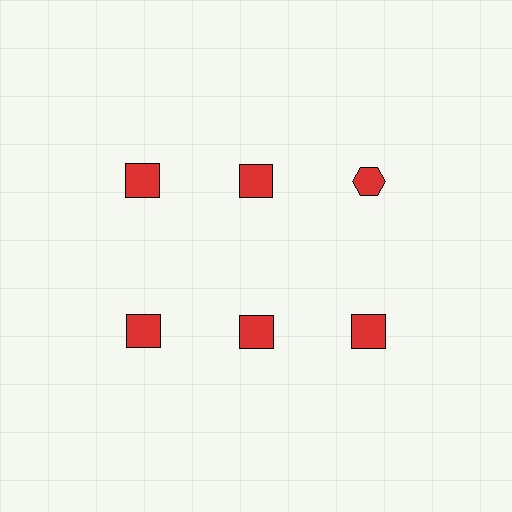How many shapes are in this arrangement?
There are 6 shapes arranged in a grid pattern.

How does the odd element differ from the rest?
It has a different shape: hexagon instead of square.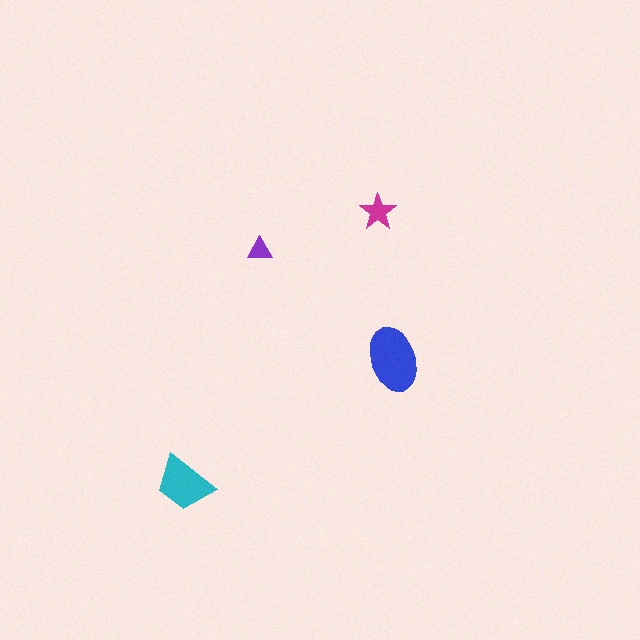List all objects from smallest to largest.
The purple triangle, the magenta star, the cyan trapezoid, the blue ellipse.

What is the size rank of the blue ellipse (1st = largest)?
1st.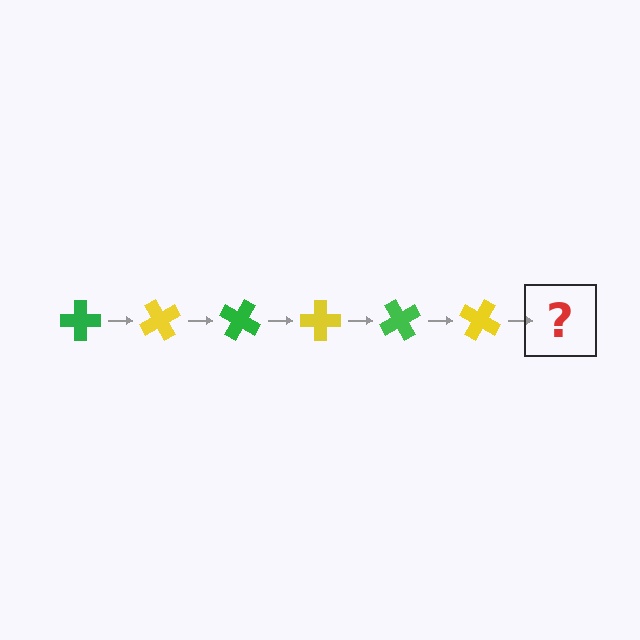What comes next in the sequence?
The next element should be a green cross, rotated 360 degrees from the start.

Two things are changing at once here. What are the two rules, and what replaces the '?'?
The two rules are that it rotates 60 degrees each step and the color cycles through green and yellow. The '?' should be a green cross, rotated 360 degrees from the start.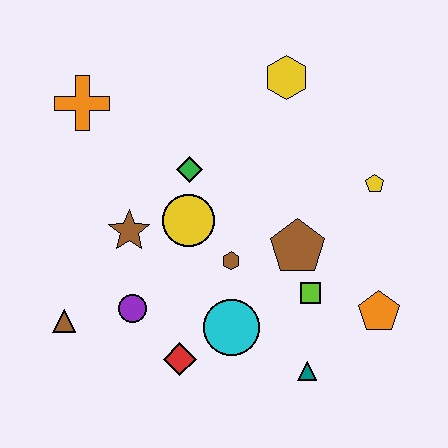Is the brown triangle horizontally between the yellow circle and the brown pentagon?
No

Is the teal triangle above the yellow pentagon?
No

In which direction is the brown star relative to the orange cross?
The brown star is below the orange cross.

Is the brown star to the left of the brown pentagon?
Yes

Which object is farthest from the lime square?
The orange cross is farthest from the lime square.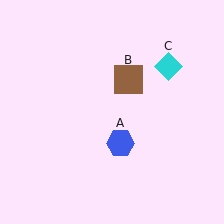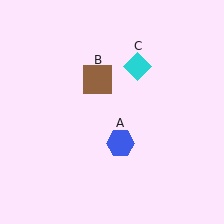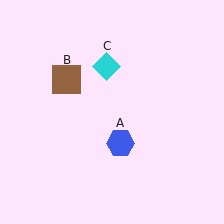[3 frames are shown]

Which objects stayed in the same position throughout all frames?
Blue hexagon (object A) remained stationary.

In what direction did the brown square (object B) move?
The brown square (object B) moved left.